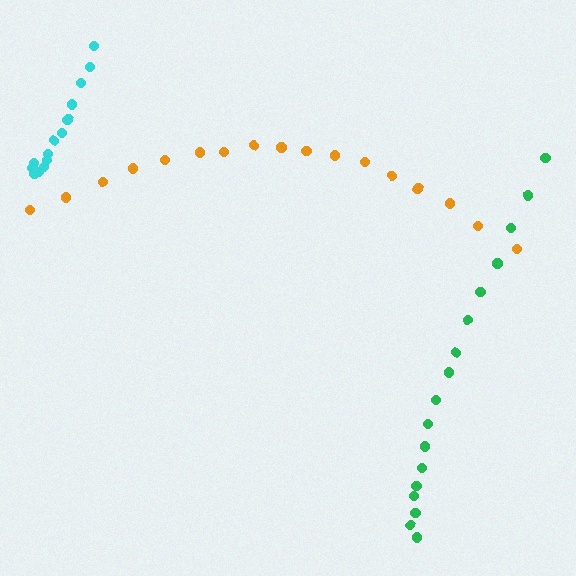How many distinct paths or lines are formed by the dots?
There are 3 distinct paths.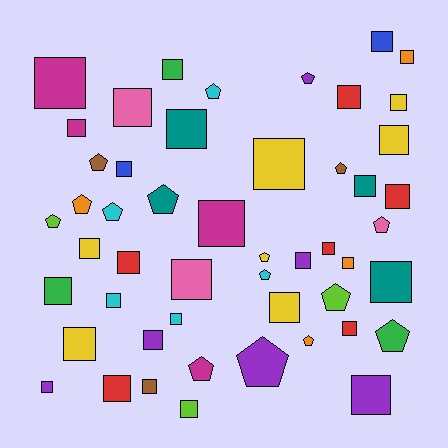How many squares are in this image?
There are 34 squares.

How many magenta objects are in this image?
There are 4 magenta objects.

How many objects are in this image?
There are 50 objects.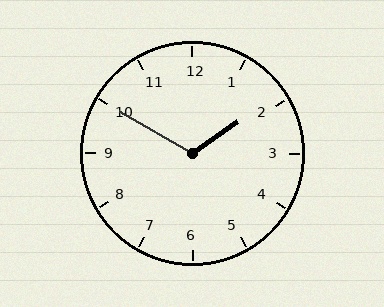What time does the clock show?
1:50.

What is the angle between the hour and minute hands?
Approximately 115 degrees.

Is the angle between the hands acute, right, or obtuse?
It is obtuse.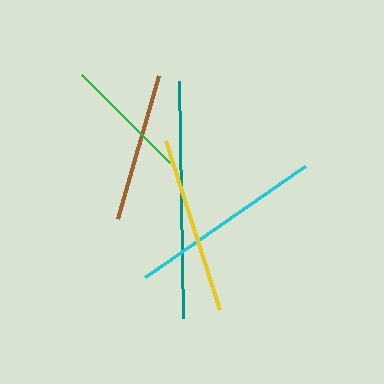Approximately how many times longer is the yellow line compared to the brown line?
The yellow line is approximately 1.2 times the length of the brown line.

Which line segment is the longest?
The teal line is the longest at approximately 237 pixels.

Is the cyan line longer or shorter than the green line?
The cyan line is longer than the green line.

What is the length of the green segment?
The green segment is approximately 125 pixels long.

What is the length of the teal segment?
The teal segment is approximately 237 pixels long.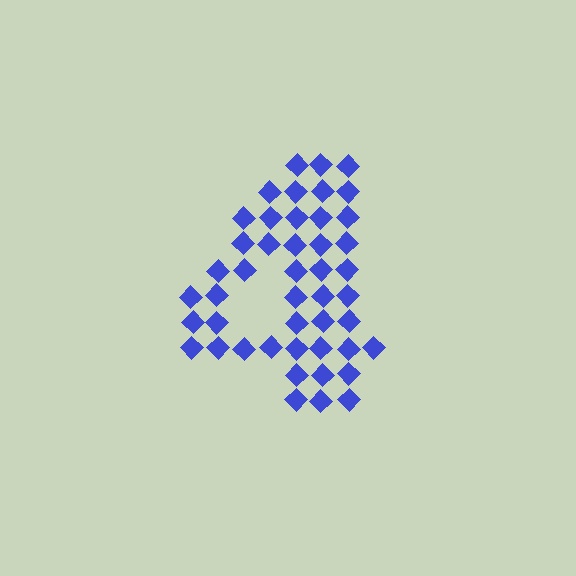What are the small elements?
The small elements are diamonds.